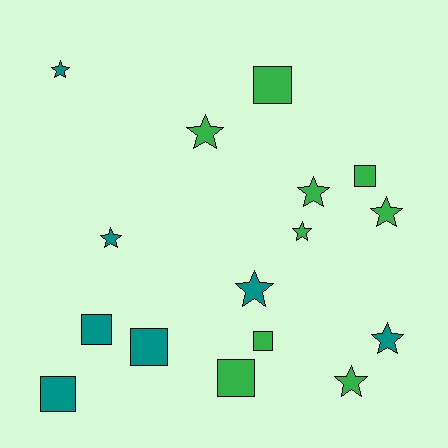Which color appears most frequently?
Green, with 9 objects.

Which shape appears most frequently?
Star, with 9 objects.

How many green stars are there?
There are 5 green stars.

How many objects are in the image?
There are 16 objects.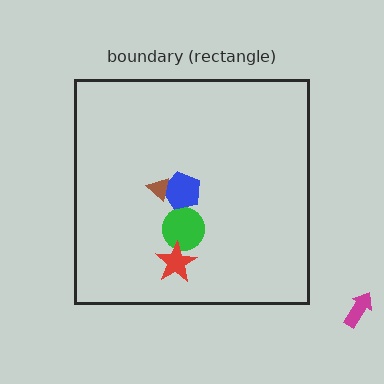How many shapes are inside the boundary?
4 inside, 1 outside.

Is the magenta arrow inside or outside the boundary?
Outside.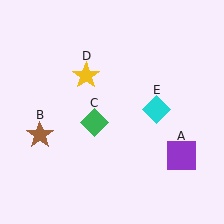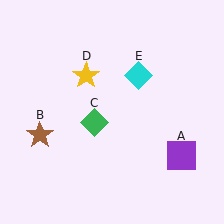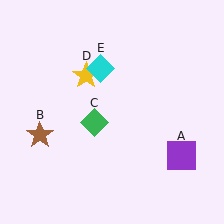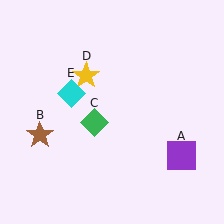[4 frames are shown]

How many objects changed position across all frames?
1 object changed position: cyan diamond (object E).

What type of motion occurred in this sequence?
The cyan diamond (object E) rotated counterclockwise around the center of the scene.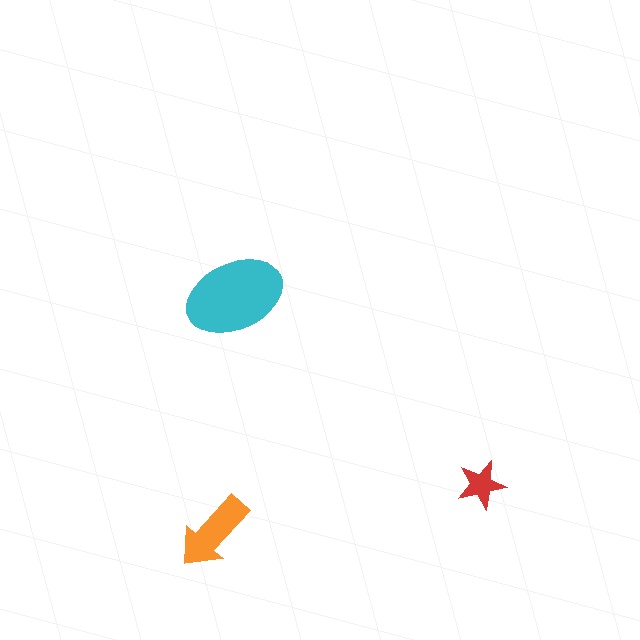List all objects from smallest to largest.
The red star, the orange arrow, the cyan ellipse.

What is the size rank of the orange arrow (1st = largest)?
2nd.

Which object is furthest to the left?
The orange arrow is leftmost.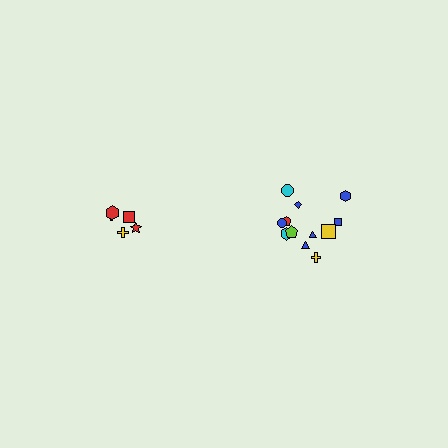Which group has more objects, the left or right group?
The right group.